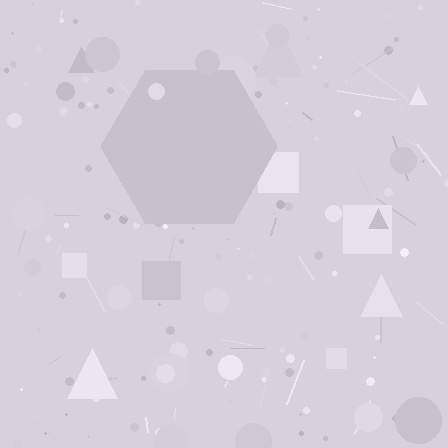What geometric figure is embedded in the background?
A hexagon is embedded in the background.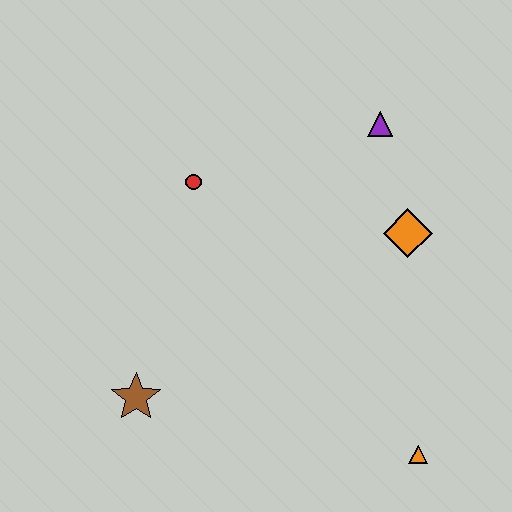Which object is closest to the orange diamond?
The purple triangle is closest to the orange diamond.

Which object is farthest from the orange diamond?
The brown star is farthest from the orange diamond.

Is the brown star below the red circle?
Yes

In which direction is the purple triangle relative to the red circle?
The purple triangle is to the right of the red circle.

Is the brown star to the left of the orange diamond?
Yes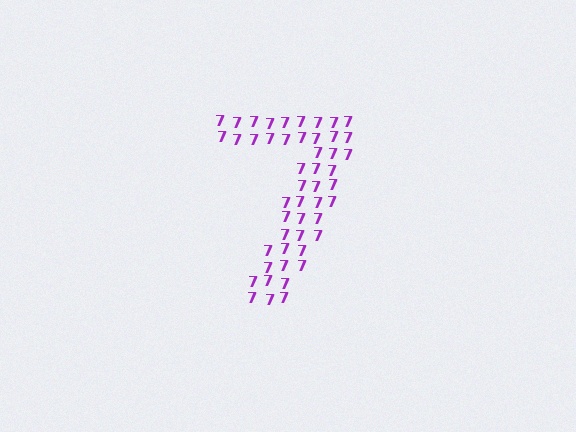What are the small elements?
The small elements are digit 7's.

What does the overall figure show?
The overall figure shows the digit 7.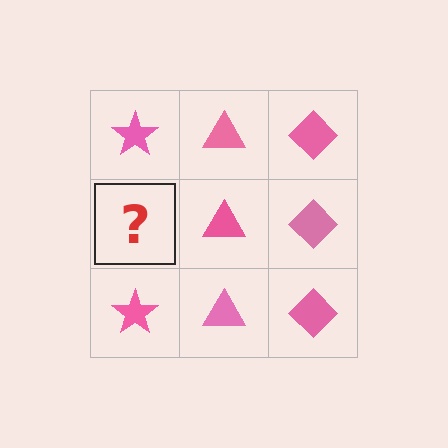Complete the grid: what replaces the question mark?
The question mark should be replaced with a pink star.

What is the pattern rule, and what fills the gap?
The rule is that each column has a consistent shape. The gap should be filled with a pink star.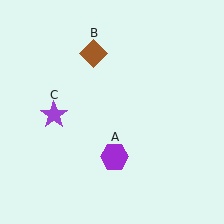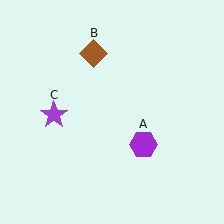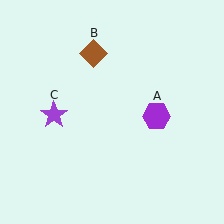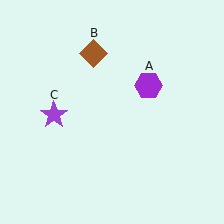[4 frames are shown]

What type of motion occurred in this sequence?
The purple hexagon (object A) rotated counterclockwise around the center of the scene.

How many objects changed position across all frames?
1 object changed position: purple hexagon (object A).